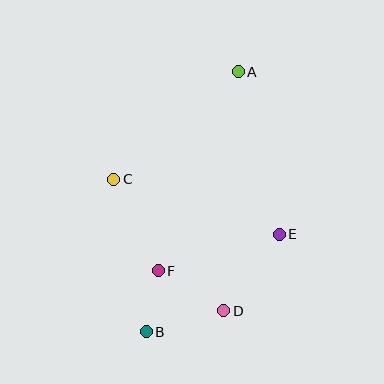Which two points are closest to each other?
Points B and F are closest to each other.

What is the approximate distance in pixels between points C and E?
The distance between C and E is approximately 174 pixels.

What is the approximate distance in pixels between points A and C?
The distance between A and C is approximately 165 pixels.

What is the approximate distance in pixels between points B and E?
The distance between B and E is approximately 165 pixels.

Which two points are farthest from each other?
Points A and B are farthest from each other.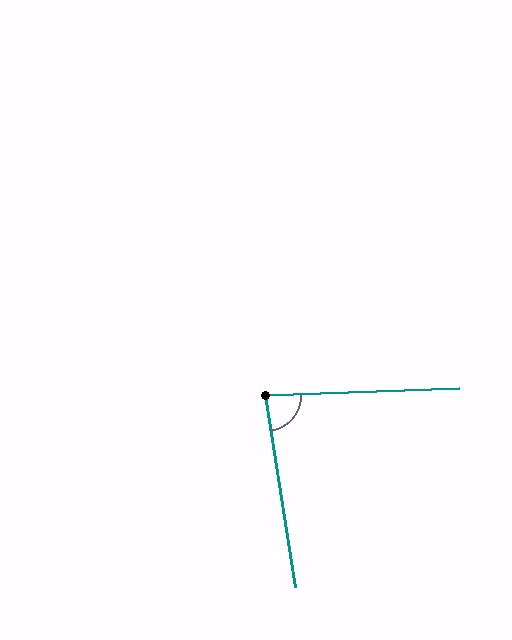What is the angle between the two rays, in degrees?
Approximately 84 degrees.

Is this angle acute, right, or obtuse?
It is acute.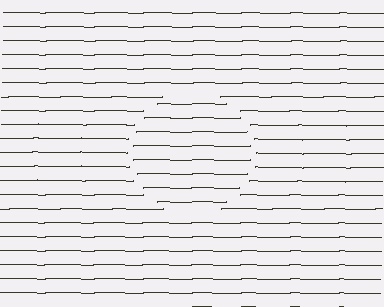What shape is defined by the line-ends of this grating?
An illusory circle. The interior of the shape contains the same grating, shifted by half a period — the contour is defined by the phase discontinuity where line-ends from the inner and outer gratings abut.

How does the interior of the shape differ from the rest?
The interior of the shape contains the same grating, shifted by half a period — the contour is defined by the phase discontinuity where line-ends from the inner and outer gratings abut.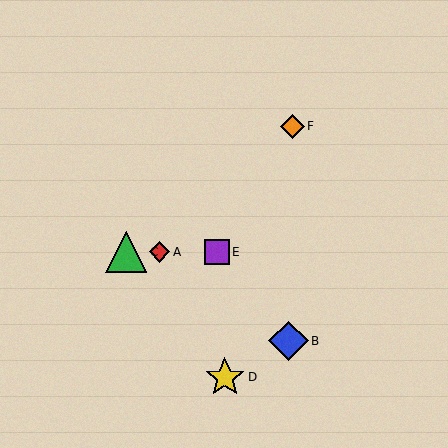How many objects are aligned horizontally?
3 objects (A, C, E) are aligned horizontally.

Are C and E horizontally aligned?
Yes, both are at y≈252.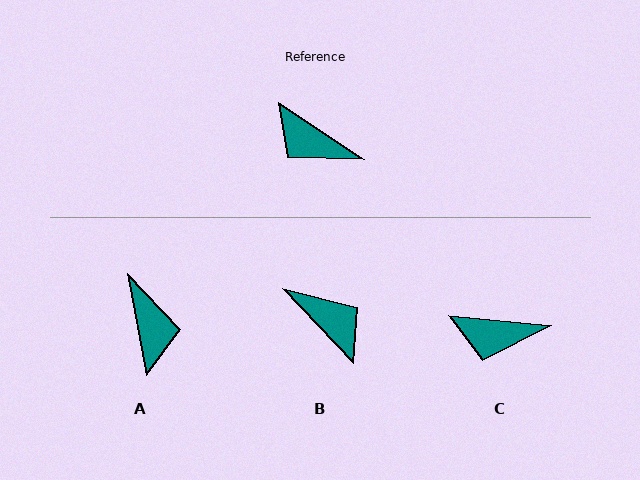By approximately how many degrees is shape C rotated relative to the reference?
Approximately 28 degrees counter-clockwise.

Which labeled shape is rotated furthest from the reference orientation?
B, about 167 degrees away.